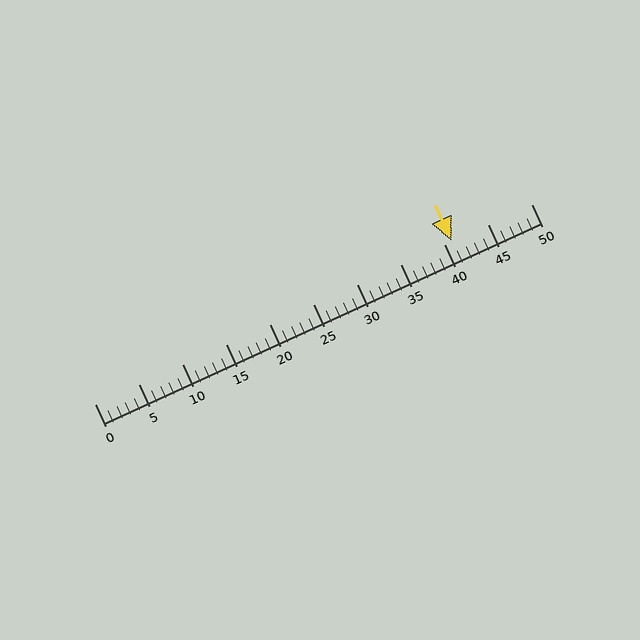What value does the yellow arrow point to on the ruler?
The yellow arrow points to approximately 41.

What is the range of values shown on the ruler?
The ruler shows values from 0 to 50.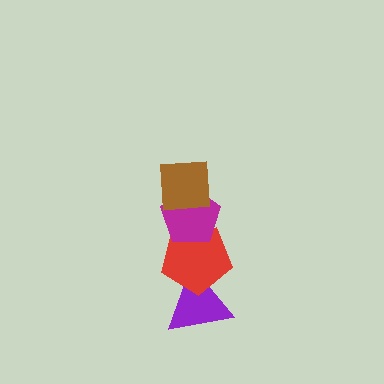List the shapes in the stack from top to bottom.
From top to bottom: the brown square, the magenta pentagon, the red pentagon, the purple triangle.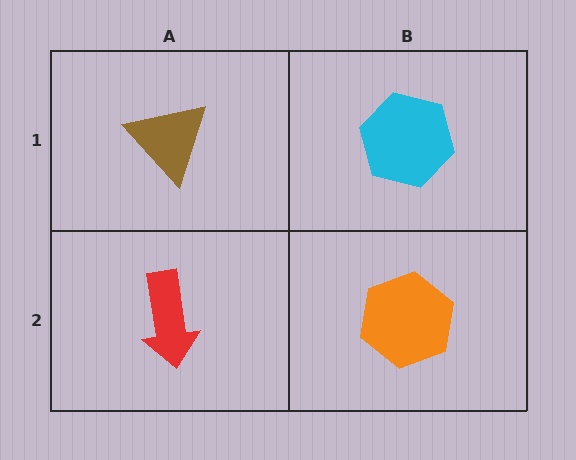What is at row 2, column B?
An orange hexagon.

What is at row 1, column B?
A cyan hexagon.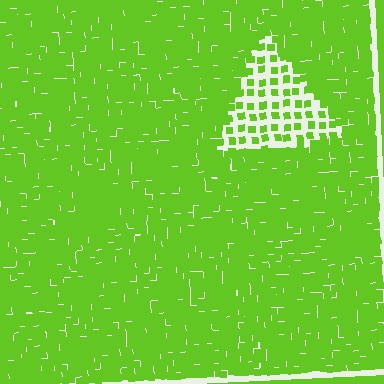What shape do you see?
I see a triangle.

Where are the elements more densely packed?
The elements are more densely packed outside the triangle boundary.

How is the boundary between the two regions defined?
The boundary is defined by a change in element density (approximately 2.9x ratio). All elements are the same color, size, and shape.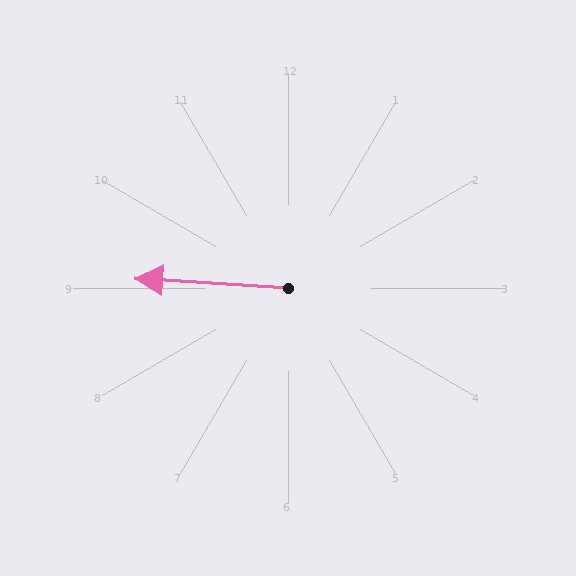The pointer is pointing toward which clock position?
Roughly 9 o'clock.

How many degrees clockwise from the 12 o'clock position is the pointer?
Approximately 274 degrees.